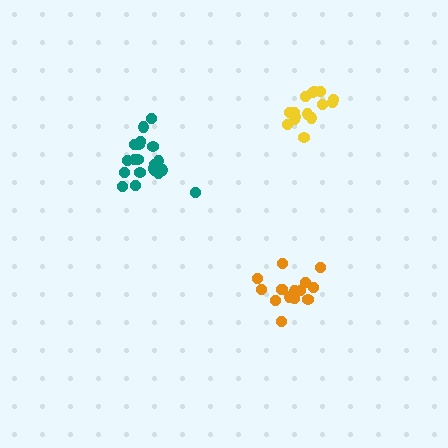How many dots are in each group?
Group 1: 15 dots, Group 2: 17 dots, Group 3: 20 dots (52 total).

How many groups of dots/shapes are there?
There are 3 groups.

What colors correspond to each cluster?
The clusters are colored: yellow, orange, teal.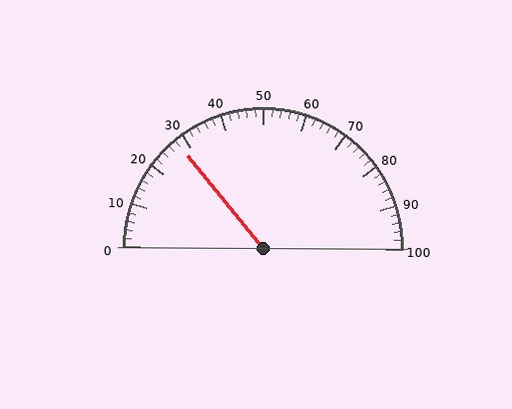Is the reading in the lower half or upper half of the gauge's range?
The reading is in the lower half of the range (0 to 100).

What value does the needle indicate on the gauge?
The needle indicates approximately 28.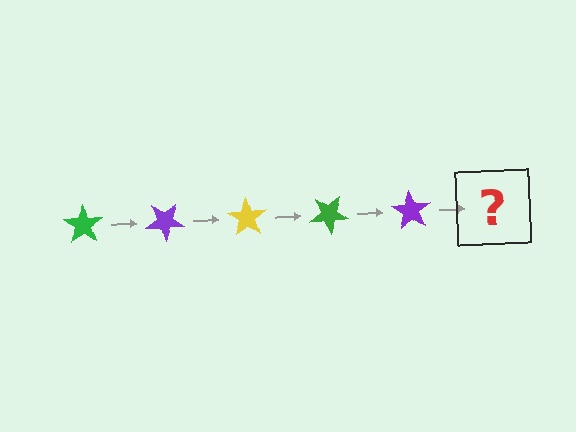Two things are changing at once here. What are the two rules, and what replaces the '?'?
The two rules are that it rotates 35 degrees each step and the color cycles through green, purple, and yellow. The '?' should be a yellow star, rotated 175 degrees from the start.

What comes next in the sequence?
The next element should be a yellow star, rotated 175 degrees from the start.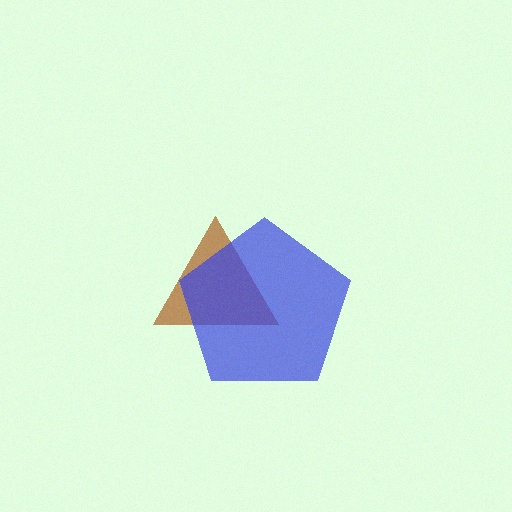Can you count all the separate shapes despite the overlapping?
Yes, there are 2 separate shapes.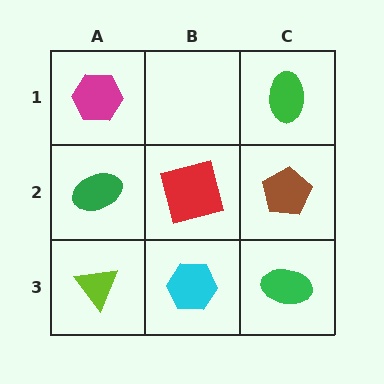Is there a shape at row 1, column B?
No, that cell is empty.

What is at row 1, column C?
A green ellipse.